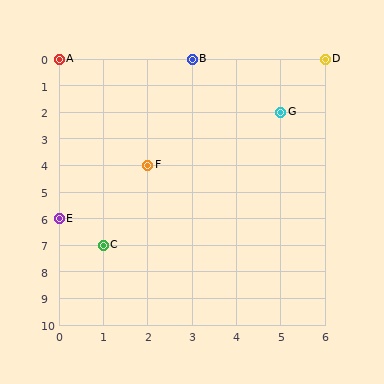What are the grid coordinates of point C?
Point C is at grid coordinates (1, 7).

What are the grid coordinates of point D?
Point D is at grid coordinates (6, 0).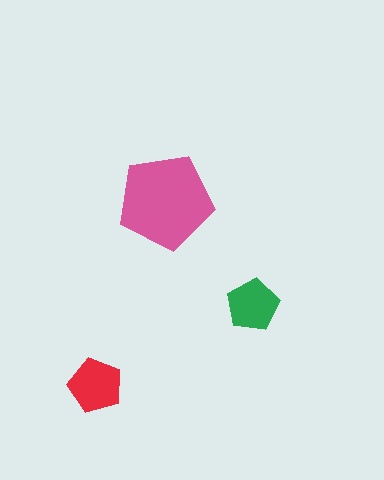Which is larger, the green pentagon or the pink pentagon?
The pink one.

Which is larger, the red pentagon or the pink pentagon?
The pink one.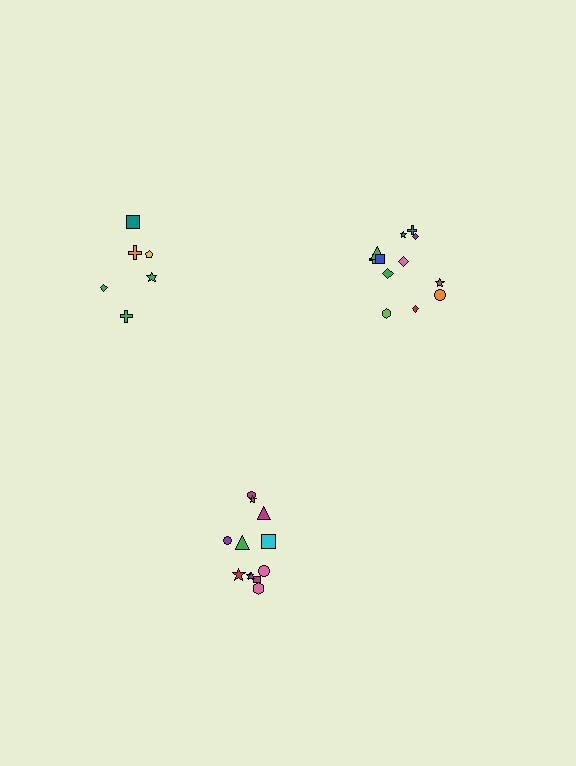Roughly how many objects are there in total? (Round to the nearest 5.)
Roughly 30 objects in total.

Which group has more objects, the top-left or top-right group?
The top-right group.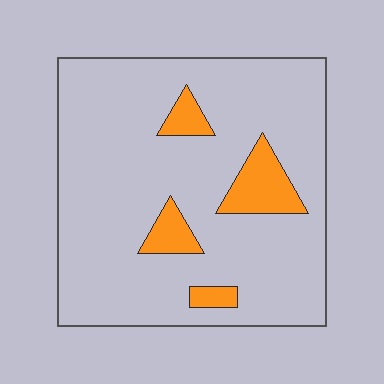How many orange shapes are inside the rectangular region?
4.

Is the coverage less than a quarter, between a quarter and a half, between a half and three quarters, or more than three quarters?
Less than a quarter.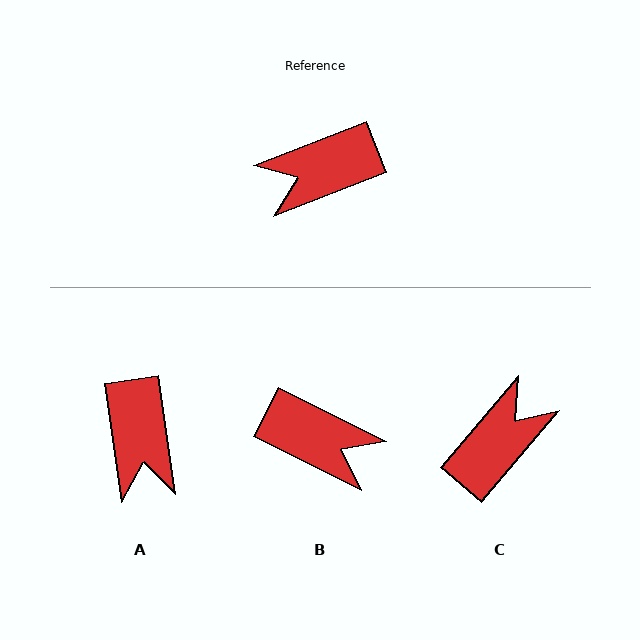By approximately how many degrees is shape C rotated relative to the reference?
Approximately 152 degrees clockwise.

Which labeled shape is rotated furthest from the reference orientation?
C, about 152 degrees away.